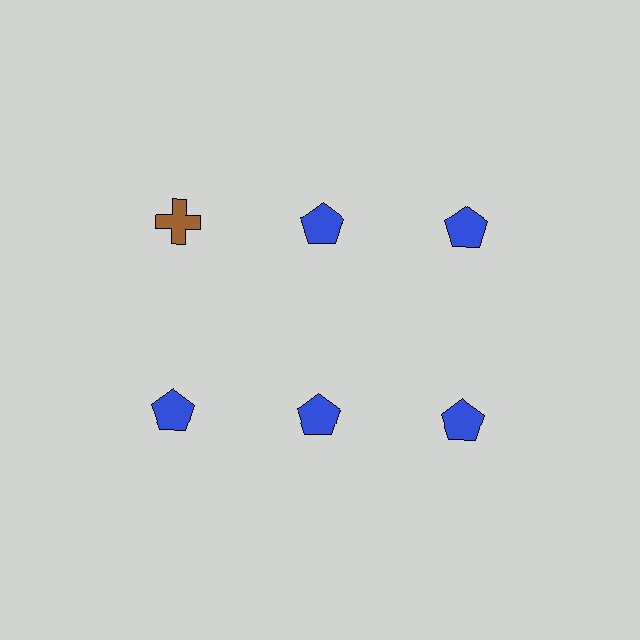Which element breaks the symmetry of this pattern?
The brown cross in the top row, leftmost column breaks the symmetry. All other shapes are blue pentagons.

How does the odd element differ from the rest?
It differs in both color (brown instead of blue) and shape (cross instead of pentagon).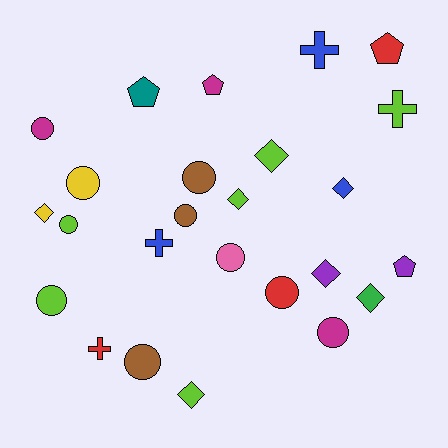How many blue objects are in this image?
There are 3 blue objects.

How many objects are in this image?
There are 25 objects.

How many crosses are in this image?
There are 4 crosses.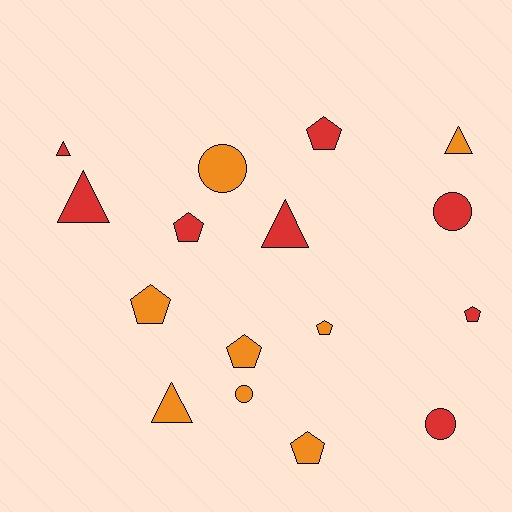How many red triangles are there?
There are 3 red triangles.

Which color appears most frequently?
Red, with 8 objects.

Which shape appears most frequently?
Pentagon, with 7 objects.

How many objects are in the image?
There are 16 objects.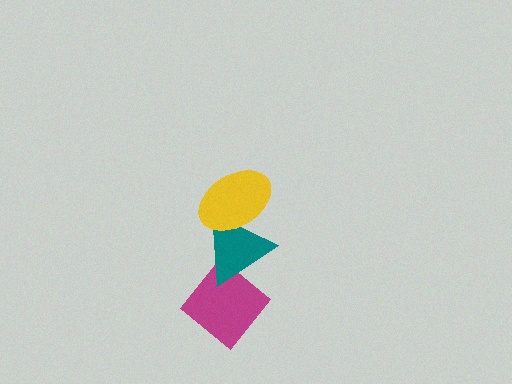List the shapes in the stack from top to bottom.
From top to bottom: the yellow ellipse, the teal triangle, the magenta diamond.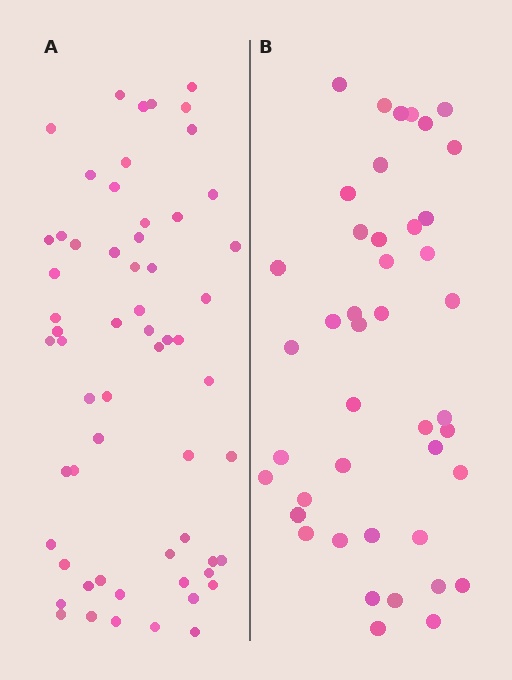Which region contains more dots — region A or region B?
Region A (the left region) has more dots.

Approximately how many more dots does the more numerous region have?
Region A has approximately 15 more dots than region B.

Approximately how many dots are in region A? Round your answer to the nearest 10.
About 60 dots.